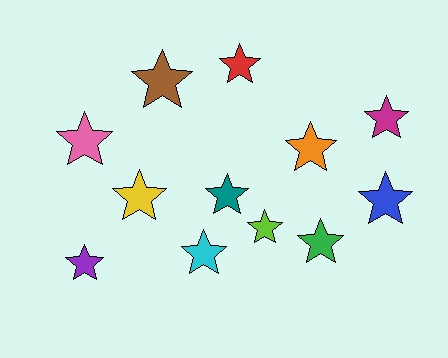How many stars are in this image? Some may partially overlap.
There are 12 stars.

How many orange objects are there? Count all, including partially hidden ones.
There is 1 orange object.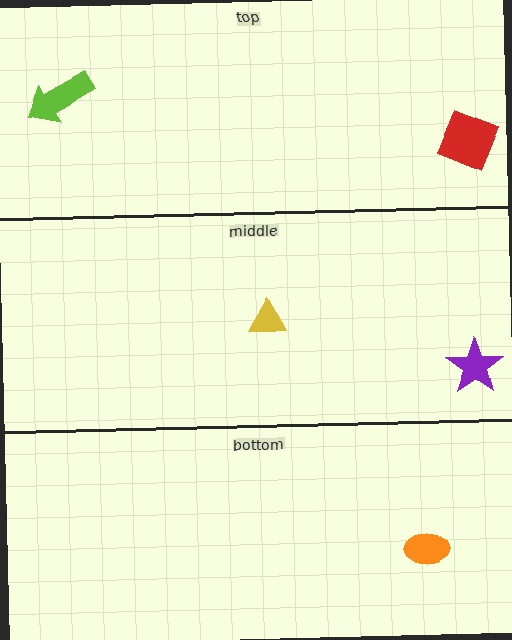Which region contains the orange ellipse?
The bottom region.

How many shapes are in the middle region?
2.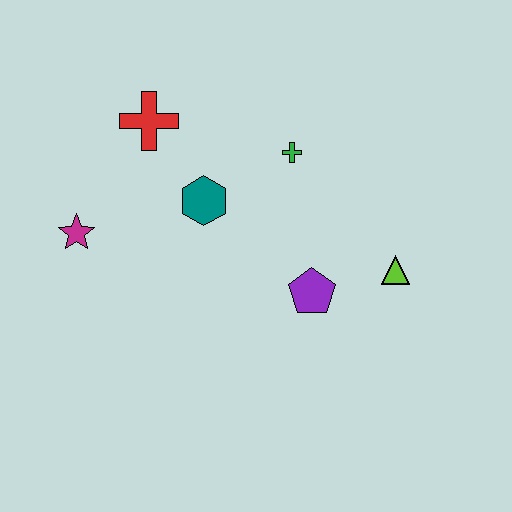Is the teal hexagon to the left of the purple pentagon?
Yes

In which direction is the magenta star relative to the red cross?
The magenta star is below the red cross.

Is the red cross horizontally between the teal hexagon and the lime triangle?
No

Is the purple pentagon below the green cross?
Yes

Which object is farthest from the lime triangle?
The magenta star is farthest from the lime triangle.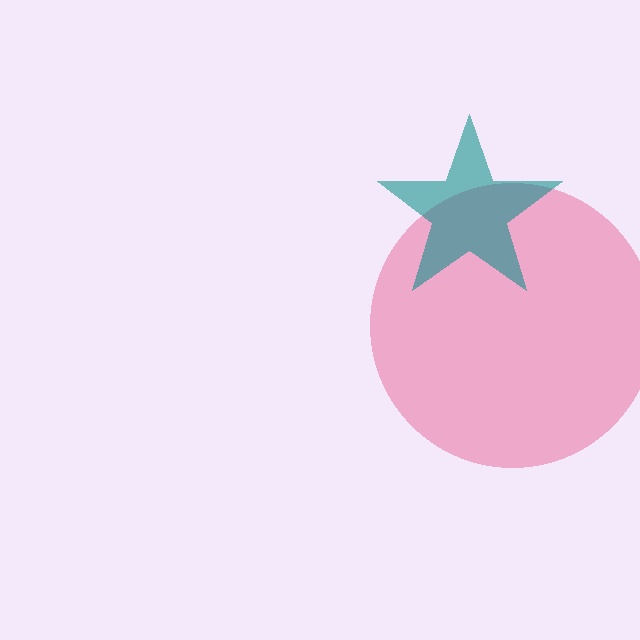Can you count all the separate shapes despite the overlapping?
Yes, there are 2 separate shapes.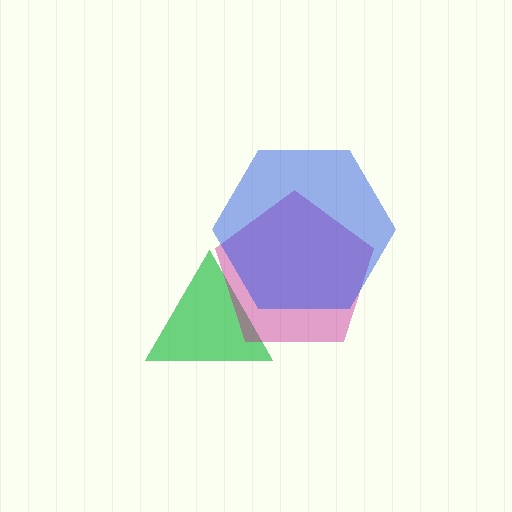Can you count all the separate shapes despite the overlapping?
Yes, there are 3 separate shapes.